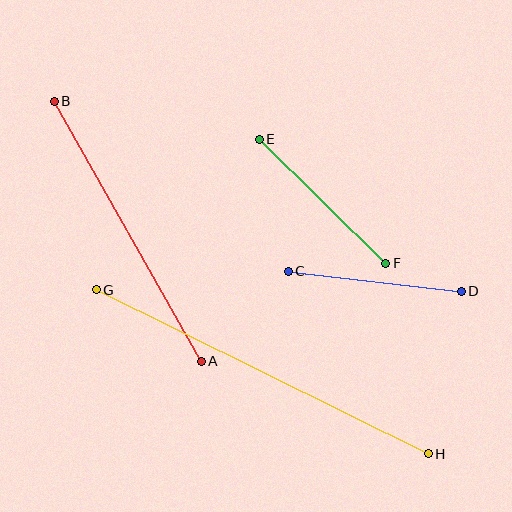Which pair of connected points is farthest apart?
Points G and H are farthest apart.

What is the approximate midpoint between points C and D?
The midpoint is at approximately (375, 281) pixels.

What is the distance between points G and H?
The distance is approximately 370 pixels.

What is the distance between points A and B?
The distance is approximately 299 pixels.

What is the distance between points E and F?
The distance is approximately 177 pixels.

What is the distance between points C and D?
The distance is approximately 174 pixels.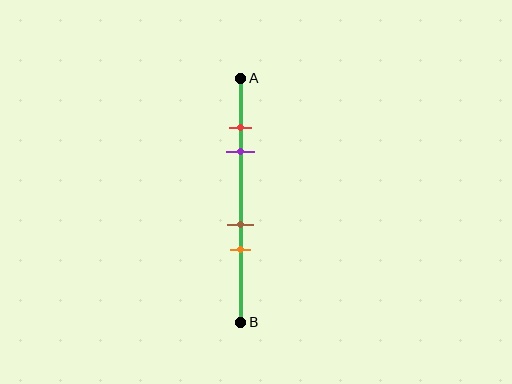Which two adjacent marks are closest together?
The red and purple marks are the closest adjacent pair.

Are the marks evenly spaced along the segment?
No, the marks are not evenly spaced.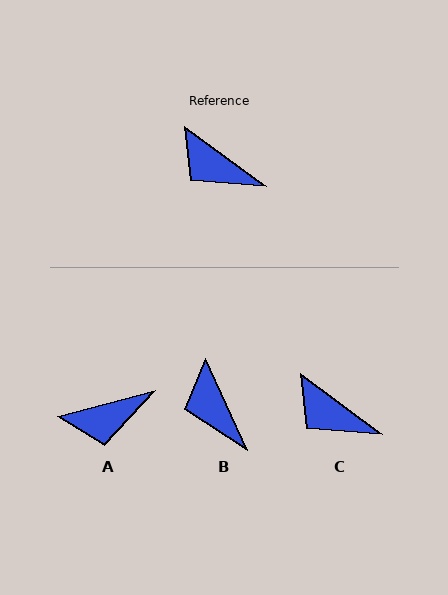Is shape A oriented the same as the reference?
No, it is off by about 51 degrees.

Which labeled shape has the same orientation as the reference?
C.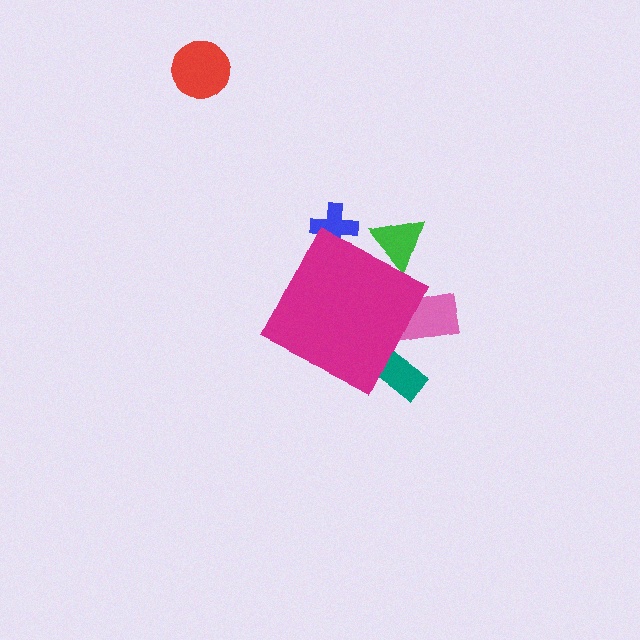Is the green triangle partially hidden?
Yes, the green triangle is partially hidden behind the magenta diamond.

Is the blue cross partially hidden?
Yes, the blue cross is partially hidden behind the magenta diamond.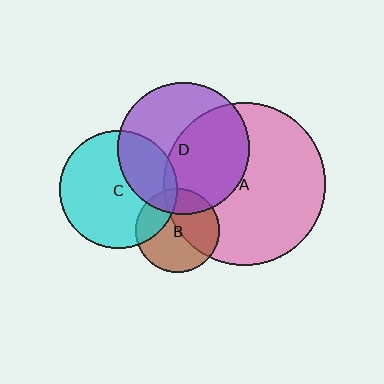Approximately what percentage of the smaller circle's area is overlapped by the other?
Approximately 30%.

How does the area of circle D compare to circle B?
Approximately 2.5 times.